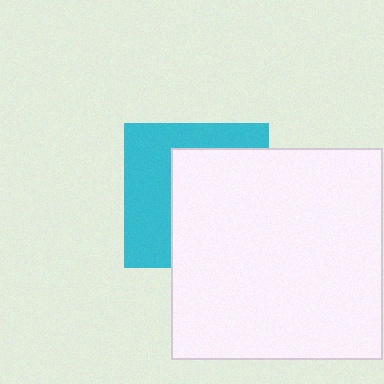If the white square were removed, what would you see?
You would see the complete cyan square.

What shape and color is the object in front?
The object in front is a white square.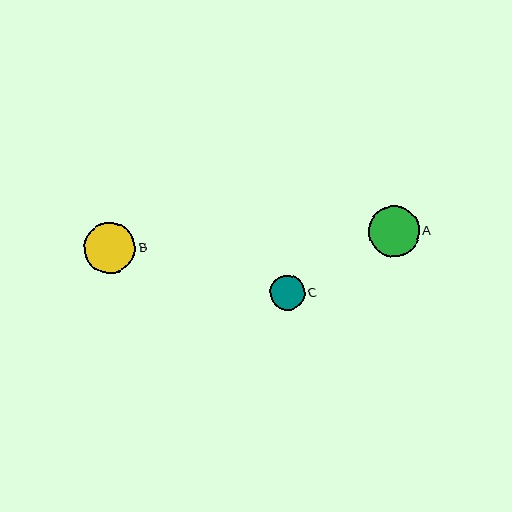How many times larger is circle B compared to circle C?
Circle B is approximately 1.5 times the size of circle C.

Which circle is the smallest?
Circle C is the smallest with a size of approximately 35 pixels.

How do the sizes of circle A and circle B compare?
Circle A and circle B are approximately the same size.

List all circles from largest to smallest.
From largest to smallest: A, B, C.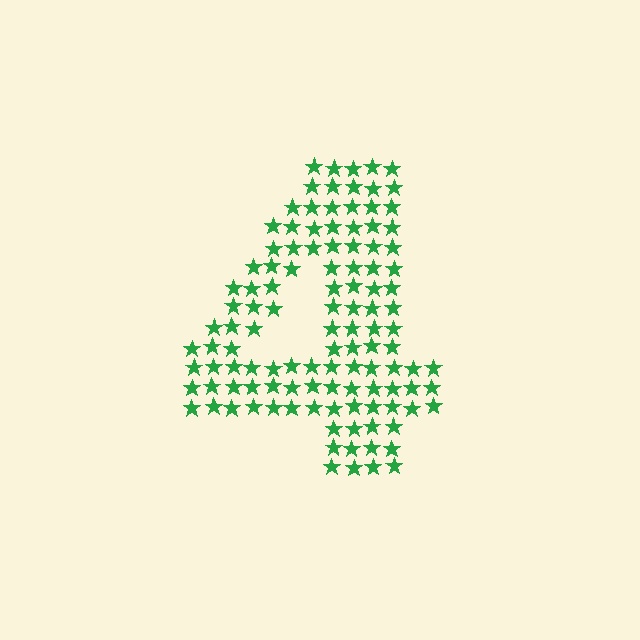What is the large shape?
The large shape is the digit 4.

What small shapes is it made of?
It is made of small stars.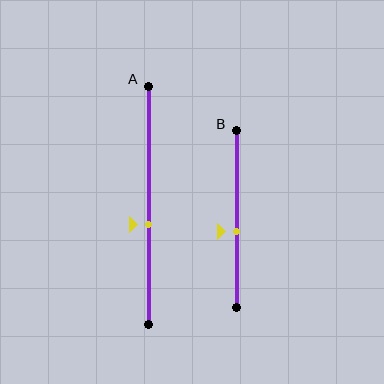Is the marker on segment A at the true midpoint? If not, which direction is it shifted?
No, the marker on segment A is shifted downward by about 8% of the segment length.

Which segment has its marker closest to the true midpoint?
Segment B has its marker closest to the true midpoint.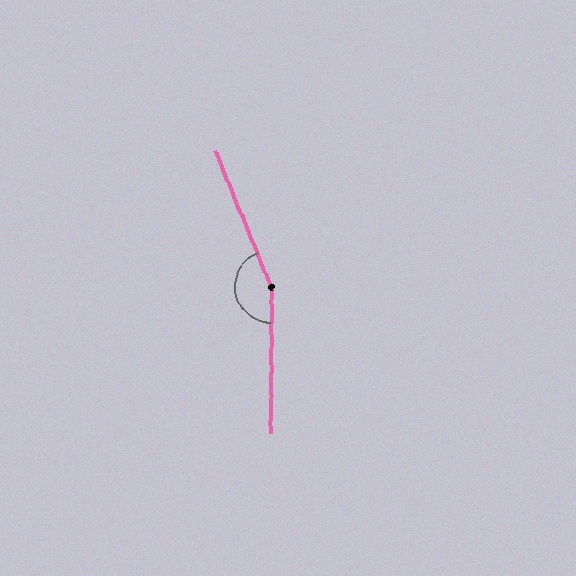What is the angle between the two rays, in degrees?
Approximately 157 degrees.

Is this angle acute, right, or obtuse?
It is obtuse.